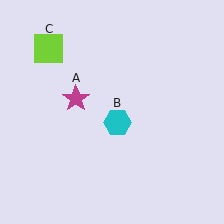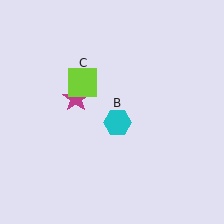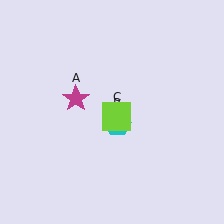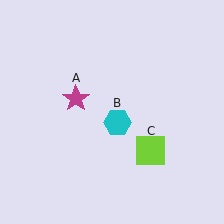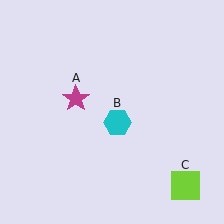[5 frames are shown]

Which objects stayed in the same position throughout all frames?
Magenta star (object A) and cyan hexagon (object B) remained stationary.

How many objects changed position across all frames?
1 object changed position: lime square (object C).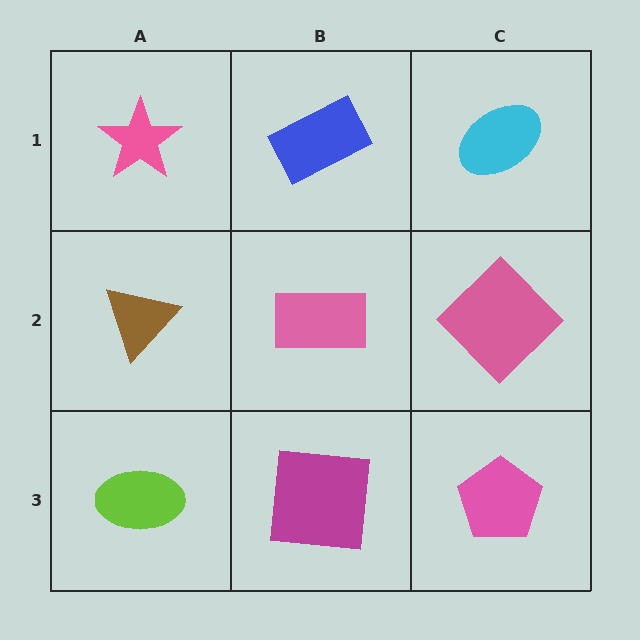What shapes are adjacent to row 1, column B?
A pink rectangle (row 2, column B), a pink star (row 1, column A), a cyan ellipse (row 1, column C).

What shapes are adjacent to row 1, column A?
A brown triangle (row 2, column A), a blue rectangle (row 1, column B).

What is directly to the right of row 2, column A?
A pink rectangle.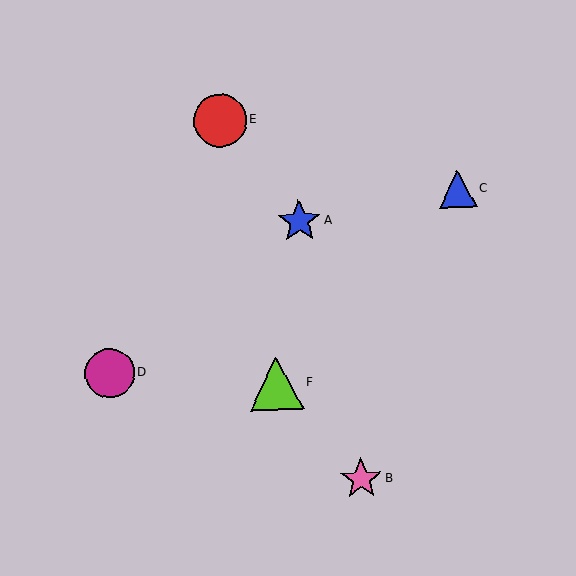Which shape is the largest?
The lime triangle (labeled F) is the largest.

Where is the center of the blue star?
The center of the blue star is at (299, 221).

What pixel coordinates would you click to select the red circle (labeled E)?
Click at (220, 120) to select the red circle E.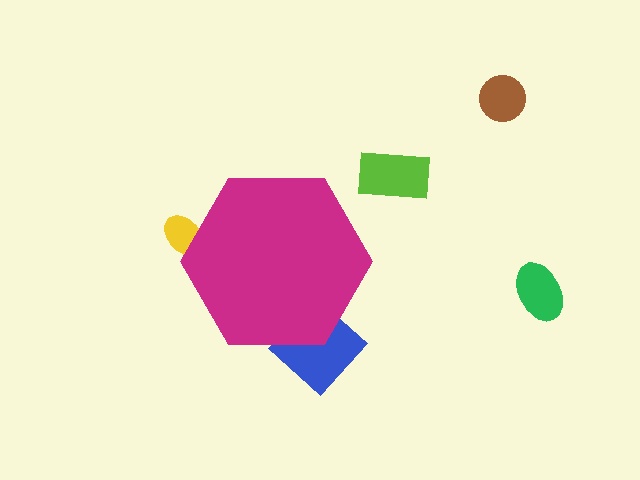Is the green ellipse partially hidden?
No, the green ellipse is fully visible.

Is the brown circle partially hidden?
No, the brown circle is fully visible.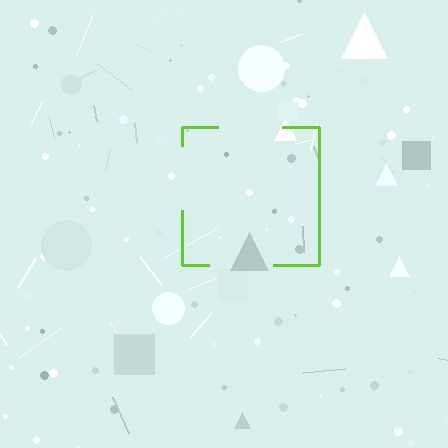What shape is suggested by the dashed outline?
The dashed outline suggests a square.